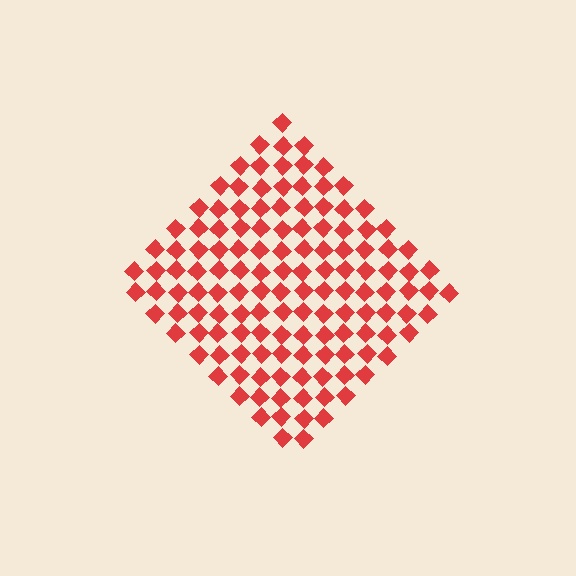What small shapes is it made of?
It is made of small diamonds.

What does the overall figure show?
The overall figure shows a diamond.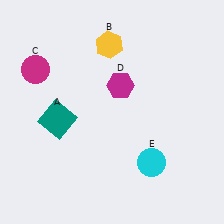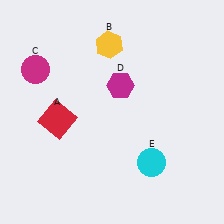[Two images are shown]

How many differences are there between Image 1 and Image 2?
There is 1 difference between the two images.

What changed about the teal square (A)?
In Image 1, A is teal. In Image 2, it changed to red.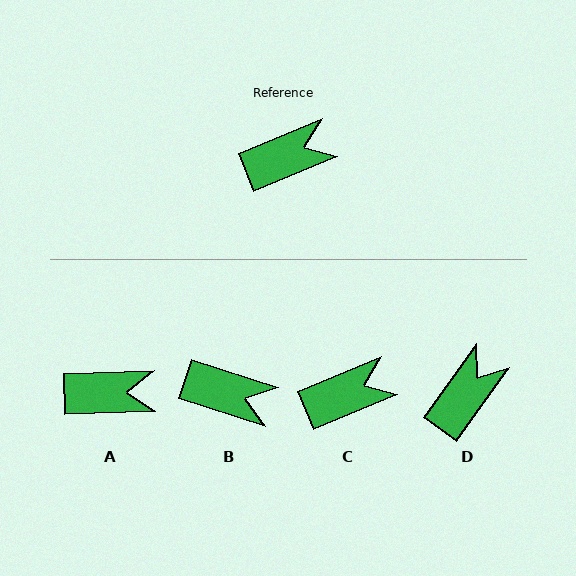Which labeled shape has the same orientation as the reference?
C.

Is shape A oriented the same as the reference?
No, it is off by about 21 degrees.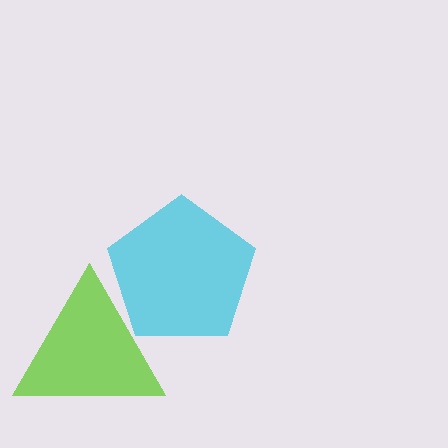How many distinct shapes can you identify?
There are 2 distinct shapes: a lime triangle, a cyan pentagon.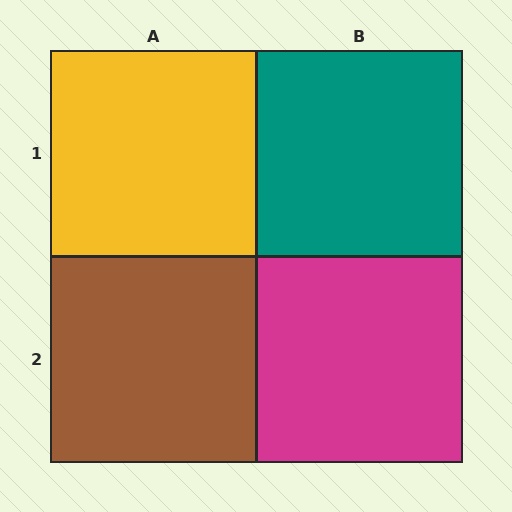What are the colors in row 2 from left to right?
Brown, magenta.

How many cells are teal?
1 cell is teal.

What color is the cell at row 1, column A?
Yellow.